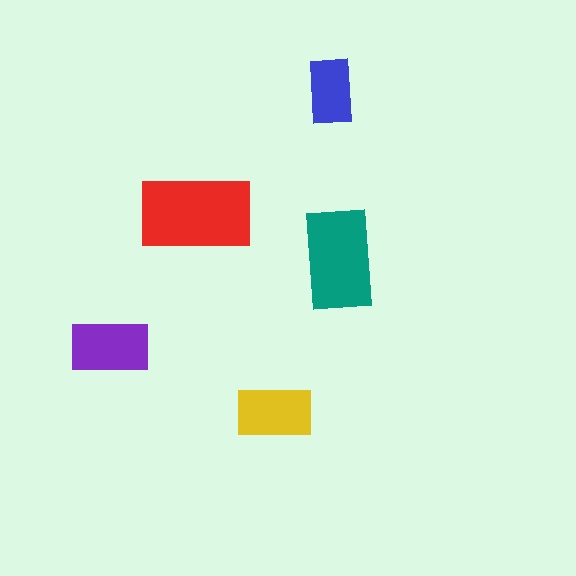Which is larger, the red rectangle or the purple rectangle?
The red one.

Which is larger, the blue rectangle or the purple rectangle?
The purple one.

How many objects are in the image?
There are 5 objects in the image.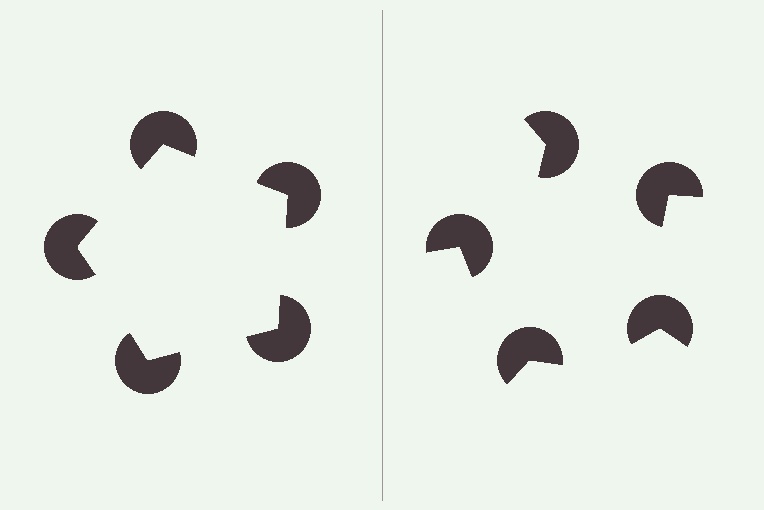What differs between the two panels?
The pac-man discs are positioned identically on both sides; only the wedge orientations differ. On the left they align to a pentagon; on the right they are misaligned.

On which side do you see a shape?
An illusory pentagon appears on the left side. On the right side the wedge cuts are rotated, so no coherent shape forms.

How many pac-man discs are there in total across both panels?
10 — 5 on each side.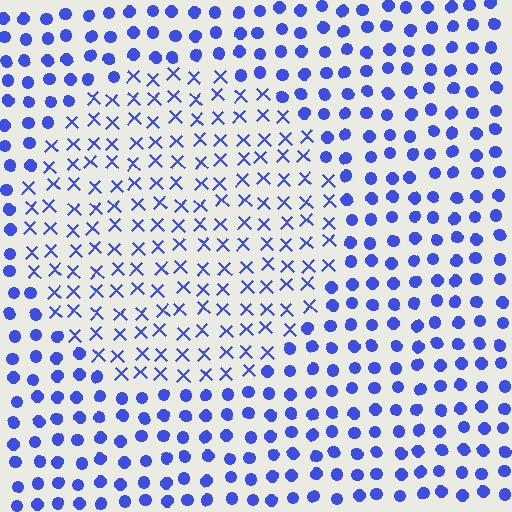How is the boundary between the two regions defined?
The boundary is defined by a change in element shape: X marks inside vs. circles outside. All elements share the same color and spacing.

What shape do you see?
I see a circle.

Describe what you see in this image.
The image is filled with small blue elements arranged in a uniform grid. A circle-shaped region contains X marks, while the surrounding area contains circles. The boundary is defined purely by the change in element shape.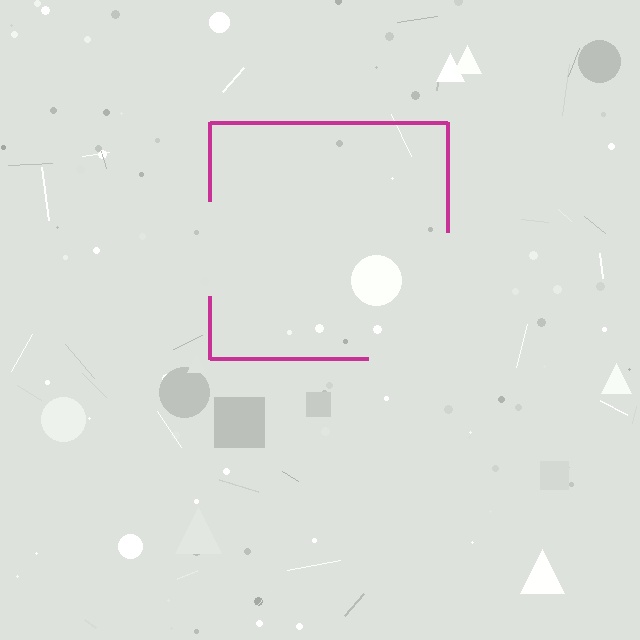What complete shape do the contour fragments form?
The contour fragments form a square.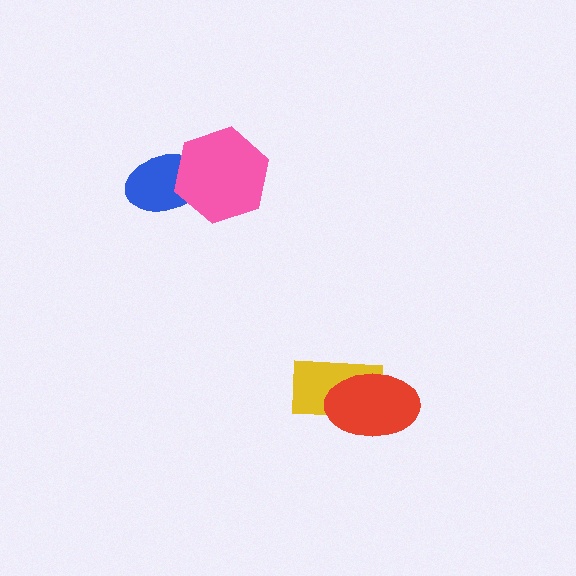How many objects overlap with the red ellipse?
1 object overlaps with the red ellipse.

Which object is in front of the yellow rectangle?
The red ellipse is in front of the yellow rectangle.